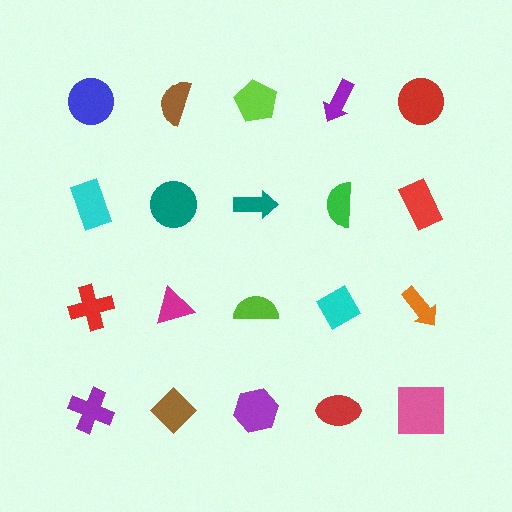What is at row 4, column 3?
A purple hexagon.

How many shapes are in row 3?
5 shapes.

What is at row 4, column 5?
A pink square.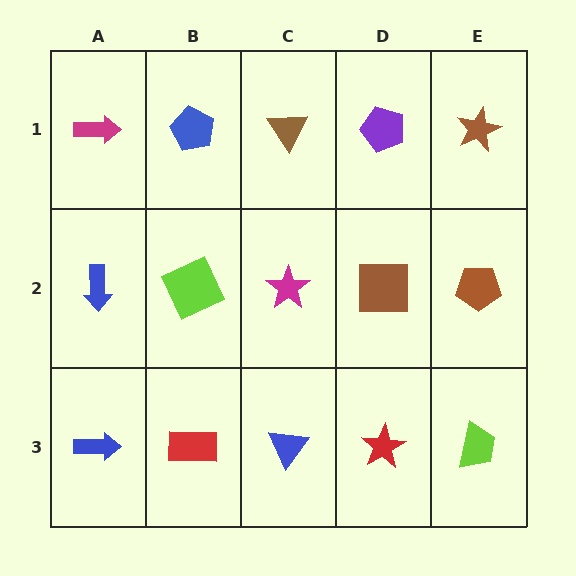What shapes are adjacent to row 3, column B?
A lime square (row 2, column B), a blue arrow (row 3, column A), a blue triangle (row 3, column C).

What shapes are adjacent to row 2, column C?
A brown triangle (row 1, column C), a blue triangle (row 3, column C), a lime square (row 2, column B), a brown square (row 2, column D).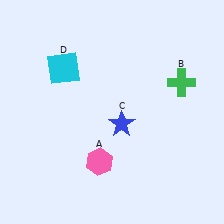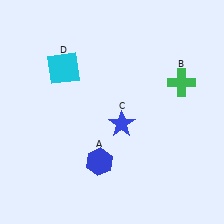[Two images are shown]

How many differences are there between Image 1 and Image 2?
There is 1 difference between the two images.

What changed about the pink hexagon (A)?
In Image 1, A is pink. In Image 2, it changed to blue.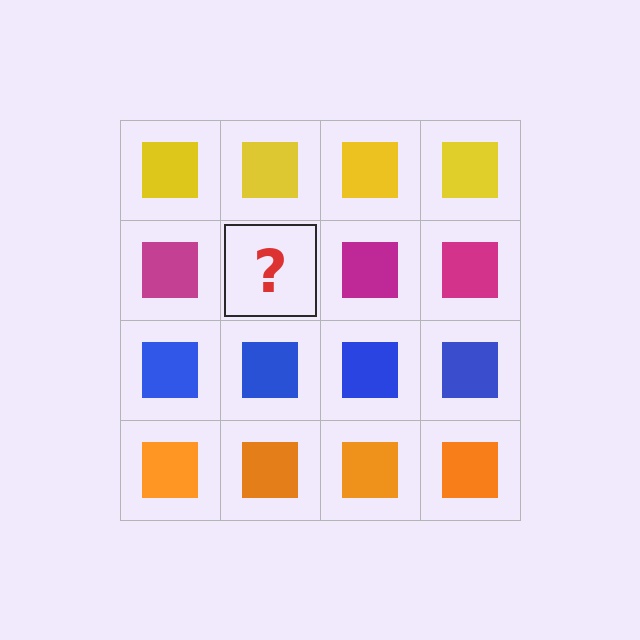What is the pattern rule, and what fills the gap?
The rule is that each row has a consistent color. The gap should be filled with a magenta square.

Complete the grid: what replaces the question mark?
The question mark should be replaced with a magenta square.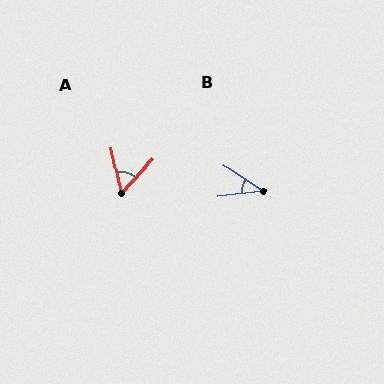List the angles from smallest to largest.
B (41°), A (55°).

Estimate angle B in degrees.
Approximately 41 degrees.